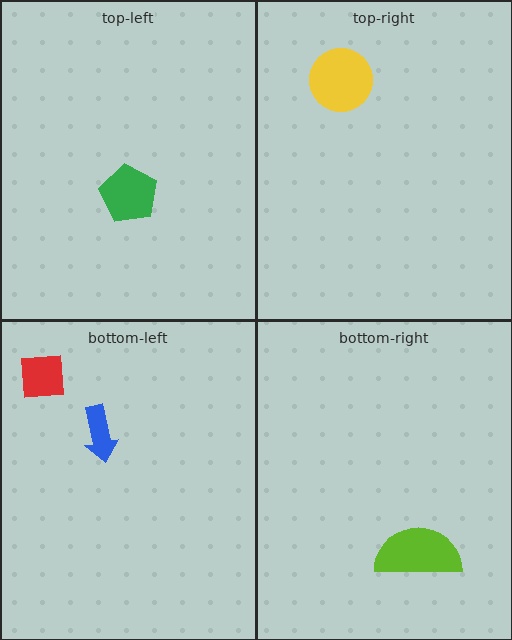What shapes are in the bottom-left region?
The blue arrow, the red square.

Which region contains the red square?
The bottom-left region.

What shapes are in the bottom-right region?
The lime semicircle.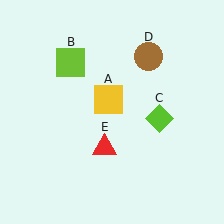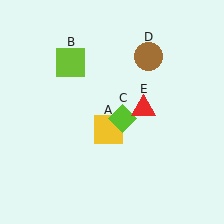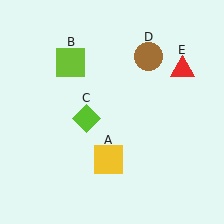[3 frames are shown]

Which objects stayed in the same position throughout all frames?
Lime square (object B) and brown circle (object D) remained stationary.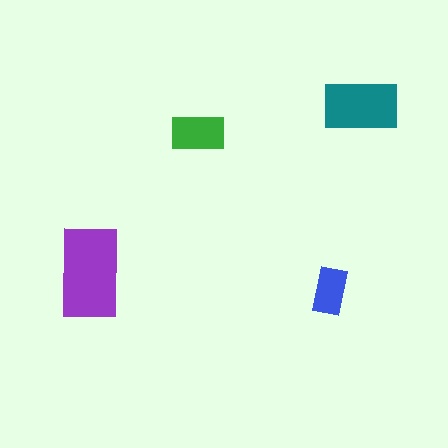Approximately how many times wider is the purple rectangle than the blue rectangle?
About 2 times wider.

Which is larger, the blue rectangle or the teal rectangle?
The teal one.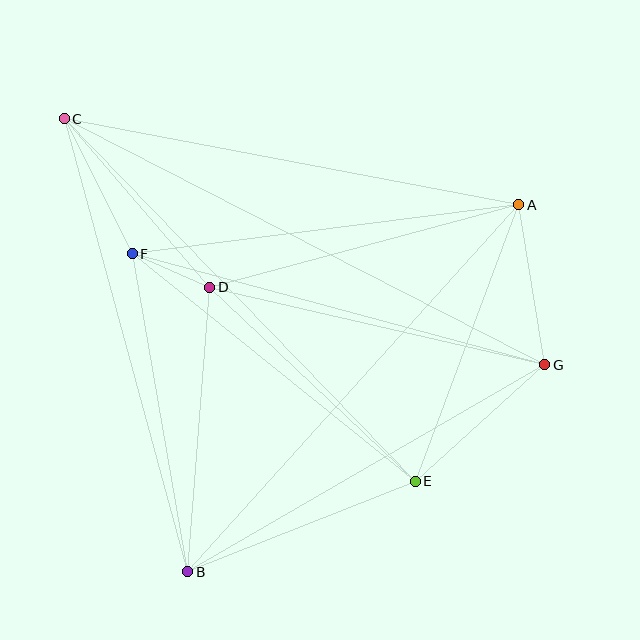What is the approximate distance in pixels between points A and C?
The distance between A and C is approximately 462 pixels.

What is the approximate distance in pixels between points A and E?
The distance between A and E is approximately 295 pixels.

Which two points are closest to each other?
Points D and F are closest to each other.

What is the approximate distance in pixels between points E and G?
The distance between E and G is approximately 174 pixels.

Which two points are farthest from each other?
Points C and G are farthest from each other.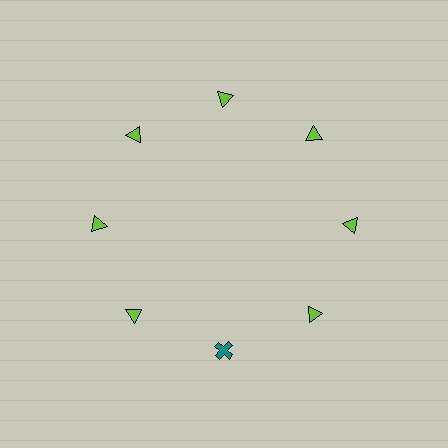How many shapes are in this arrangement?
There are 8 shapes arranged in a ring pattern.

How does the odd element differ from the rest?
It differs in both color (teal instead of lime) and shape (cross instead of triangle).